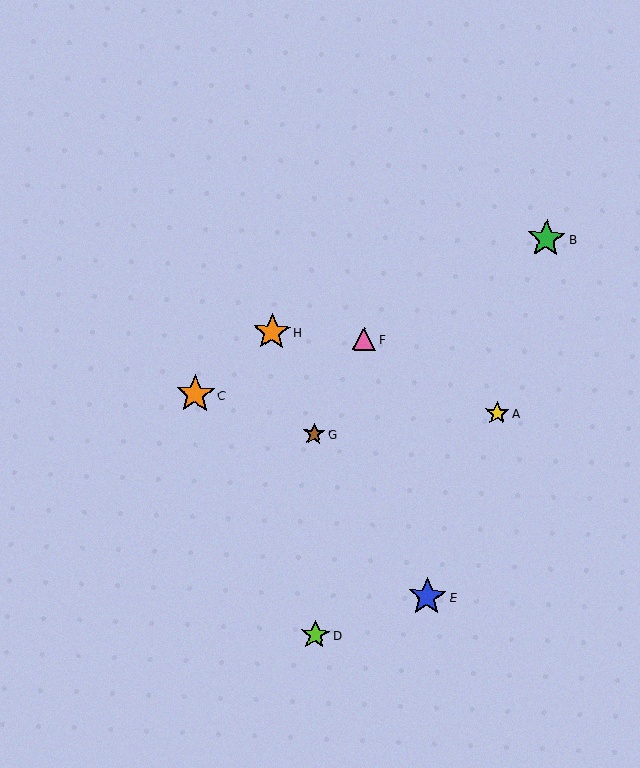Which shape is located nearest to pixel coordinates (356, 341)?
The pink triangle (labeled F) at (364, 339) is nearest to that location.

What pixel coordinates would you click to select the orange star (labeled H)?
Click at (272, 332) to select the orange star H.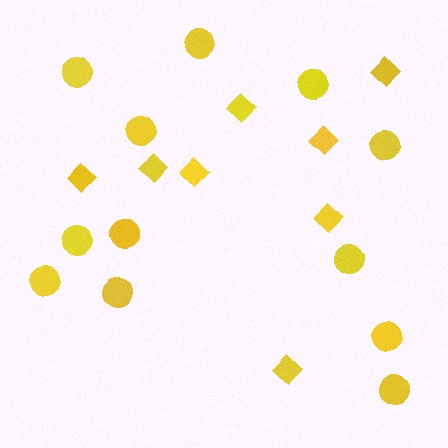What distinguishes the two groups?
There are 2 groups: one group of circles (12) and one group of diamonds (8).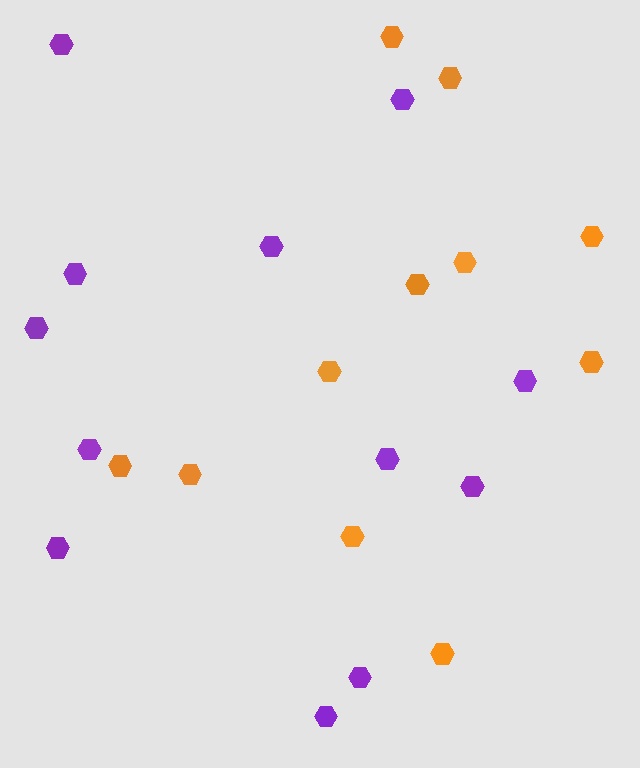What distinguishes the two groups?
There are 2 groups: one group of purple hexagons (12) and one group of orange hexagons (11).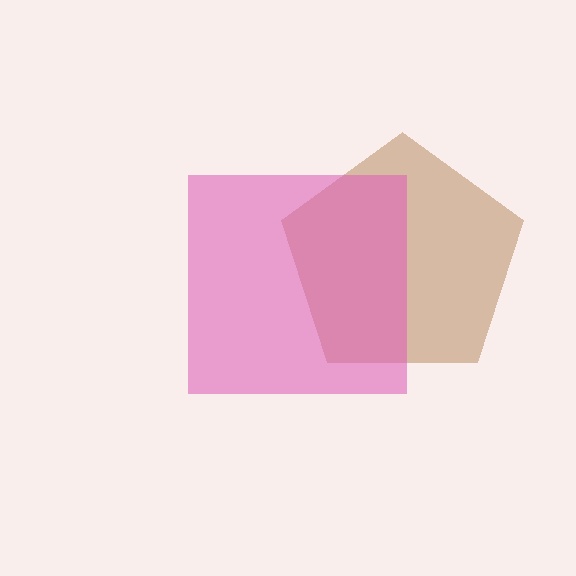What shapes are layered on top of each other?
The layered shapes are: a brown pentagon, a pink square.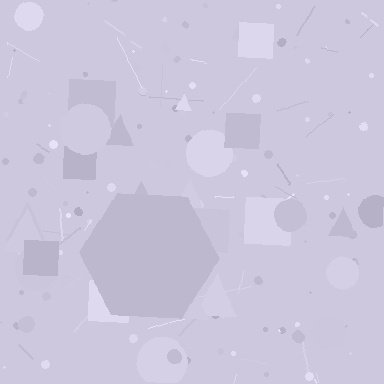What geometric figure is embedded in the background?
A hexagon is embedded in the background.